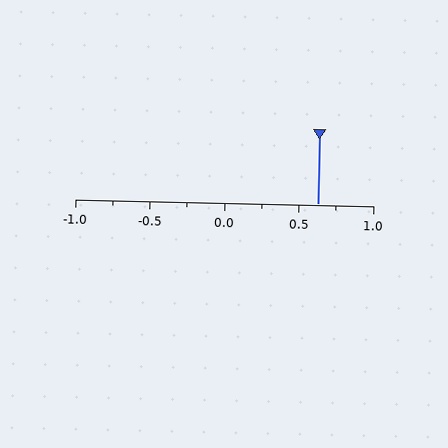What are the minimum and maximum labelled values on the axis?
The axis runs from -1.0 to 1.0.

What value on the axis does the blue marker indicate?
The marker indicates approximately 0.62.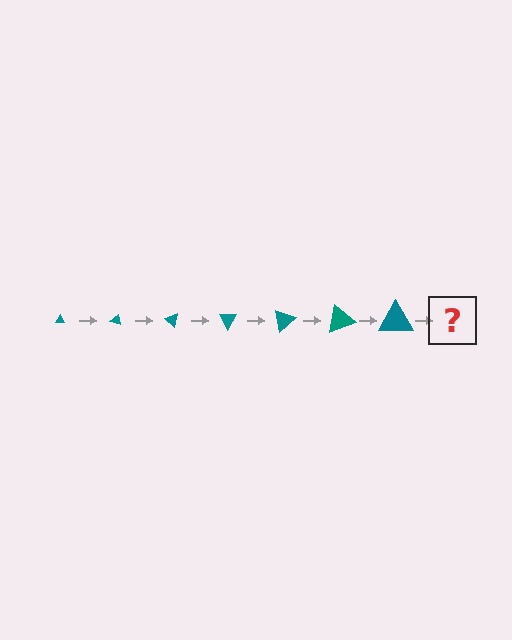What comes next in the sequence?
The next element should be a triangle, larger than the previous one and rotated 140 degrees from the start.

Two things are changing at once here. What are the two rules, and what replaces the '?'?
The two rules are that the triangle grows larger each step and it rotates 20 degrees each step. The '?' should be a triangle, larger than the previous one and rotated 140 degrees from the start.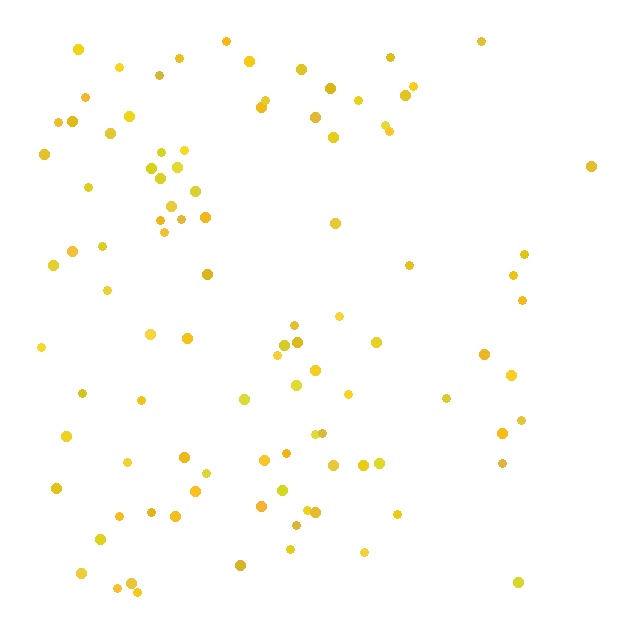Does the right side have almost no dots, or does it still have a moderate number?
Still a moderate number, just noticeably fewer than the left.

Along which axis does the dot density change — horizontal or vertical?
Horizontal.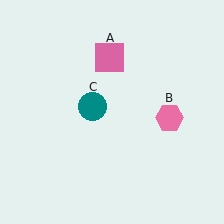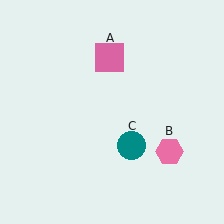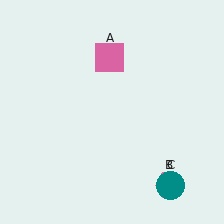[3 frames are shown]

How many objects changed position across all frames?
2 objects changed position: pink hexagon (object B), teal circle (object C).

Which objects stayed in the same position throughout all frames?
Pink square (object A) remained stationary.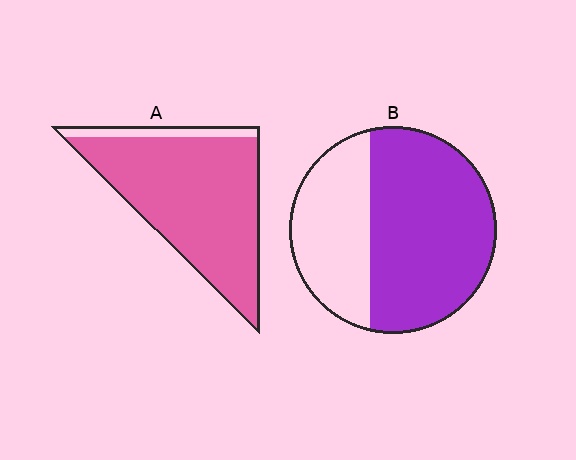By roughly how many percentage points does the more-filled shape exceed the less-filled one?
By roughly 25 percentage points (A over B).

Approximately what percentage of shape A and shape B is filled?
A is approximately 90% and B is approximately 65%.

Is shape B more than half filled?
Yes.